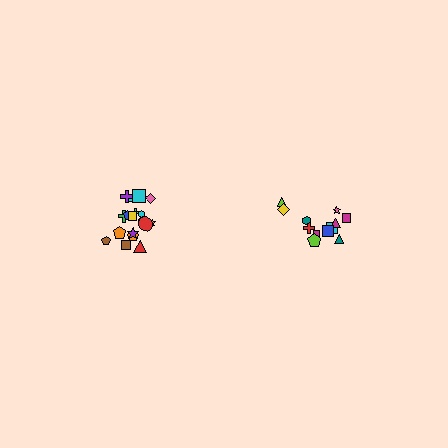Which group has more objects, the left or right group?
The left group.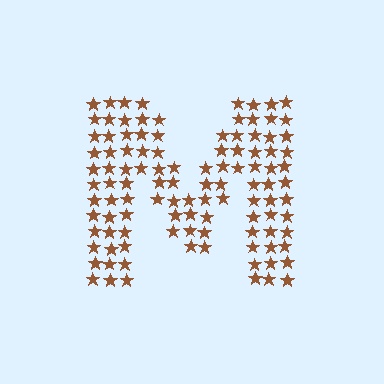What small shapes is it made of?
It is made of small stars.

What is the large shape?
The large shape is the letter M.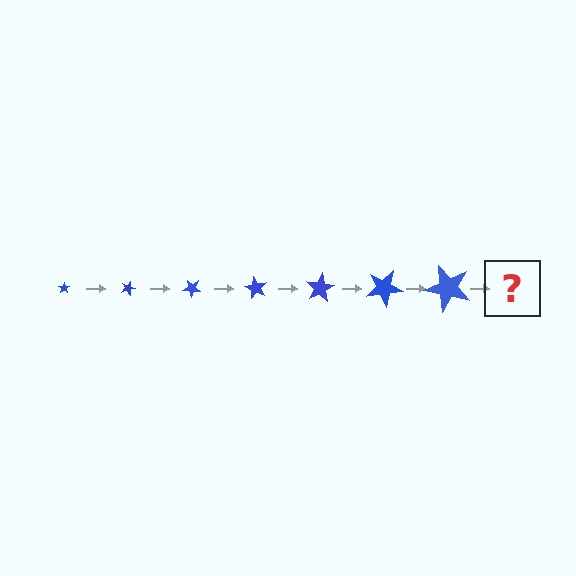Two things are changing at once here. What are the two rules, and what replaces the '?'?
The two rules are that the star grows larger each step and it rotates 20 degrees each step. The '?' should be a star, larger than the previous one and rotated 140 degrees from the start.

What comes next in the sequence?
The next element should be a star, larger than the previous one and rotated 140 degrees from the start.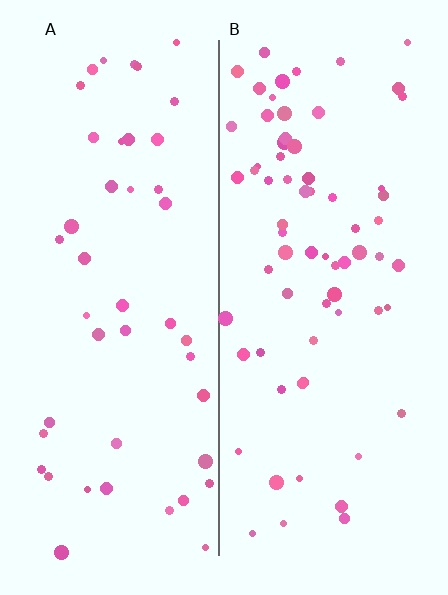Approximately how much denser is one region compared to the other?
Approximately 1.5× — region B over region A.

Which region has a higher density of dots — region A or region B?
B (the right).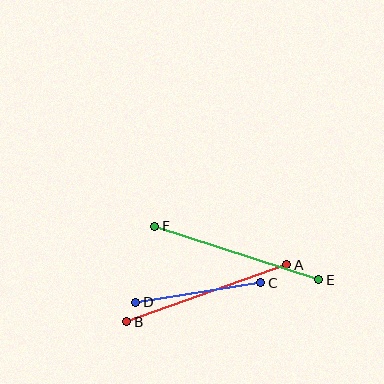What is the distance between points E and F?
The distance is approximately 173 pixels.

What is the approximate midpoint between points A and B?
The midpoint is at approximately (207, 293) pixels.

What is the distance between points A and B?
The distance is approximately 170 pixels.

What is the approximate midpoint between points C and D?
The midpoint is at approximately (198, 292) pixels.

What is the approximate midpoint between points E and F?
The midpoint is at approximately (237, 253) pixels.